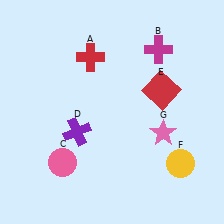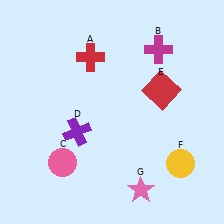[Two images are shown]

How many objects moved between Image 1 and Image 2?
1 object moved between the two images.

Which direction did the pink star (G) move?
The pink star (G) moved down.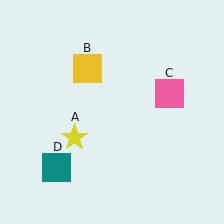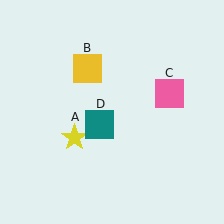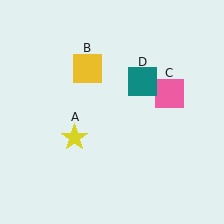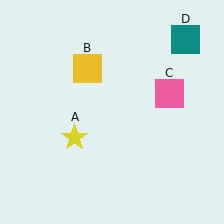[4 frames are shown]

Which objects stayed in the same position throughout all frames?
Yellow star (object A) and yellow square (object B) and pink square (object C) remained stationary.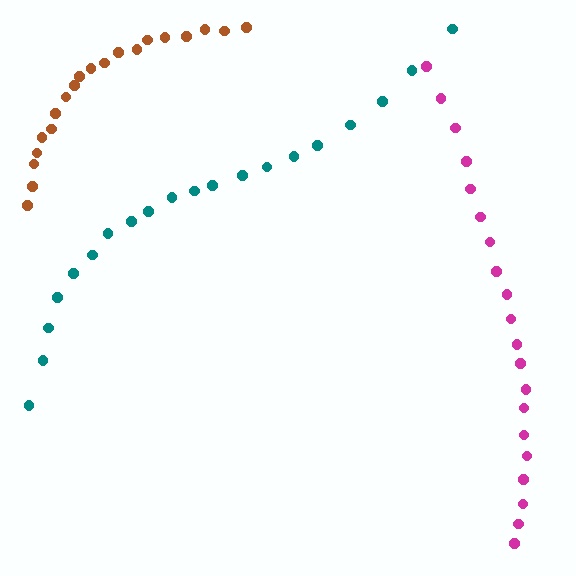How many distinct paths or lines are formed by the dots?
There are 3 distinct paths.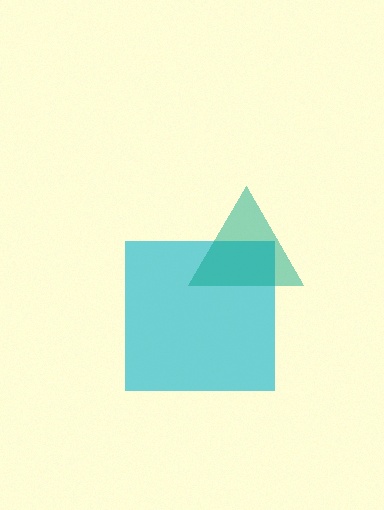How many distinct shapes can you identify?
There are 2 distinct shapes: a cyan square, a teal triangle.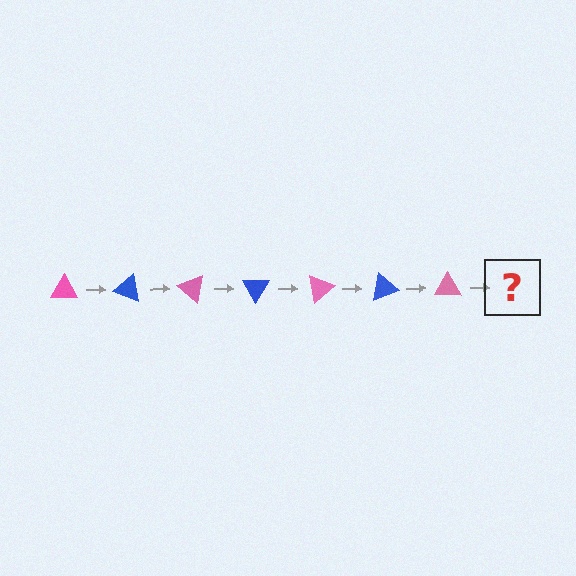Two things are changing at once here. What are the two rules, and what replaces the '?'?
The two rules are that it rotates 20 degrees each step and the color cycles through pink and blue. The '?' should be a blue triangle, rotated 140 degrees from the start.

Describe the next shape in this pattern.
It should be a blue triangle, rotated 140 degrees from the start.